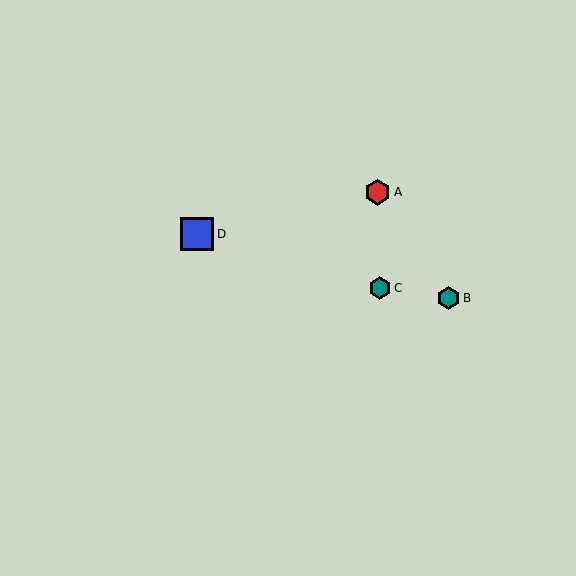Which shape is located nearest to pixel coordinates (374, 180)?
The red hexagon (labeled A) at (378, 192) is nearest to that location.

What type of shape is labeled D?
Shape D is a blue square.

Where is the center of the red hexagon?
The center of the red hexagon is at (378, 192).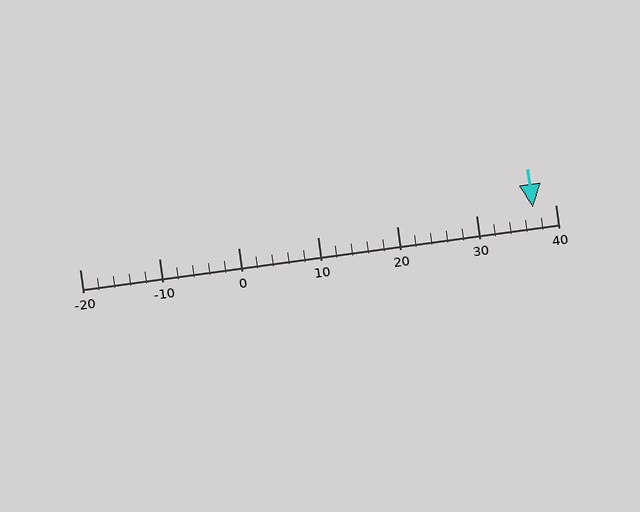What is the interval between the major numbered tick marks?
The major tick marks are spaced 10 units apart.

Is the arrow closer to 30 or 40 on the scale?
The arrow is closer to 40.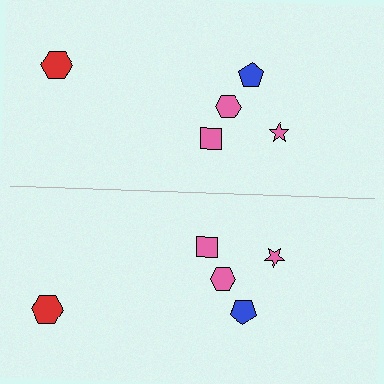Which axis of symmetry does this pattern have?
The pattern has a horizontal axis of symmetry running through the center of the image.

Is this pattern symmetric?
Yes, this pattern has bilateral (reflection) symmetry.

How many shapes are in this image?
There are 10 shapes in this image.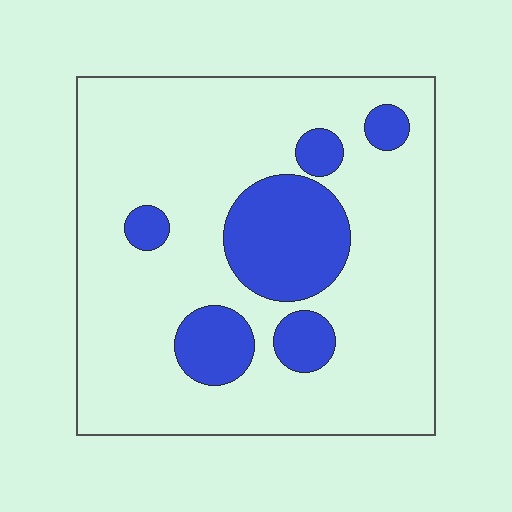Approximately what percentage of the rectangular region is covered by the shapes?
Approximately 20%.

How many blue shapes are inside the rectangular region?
6.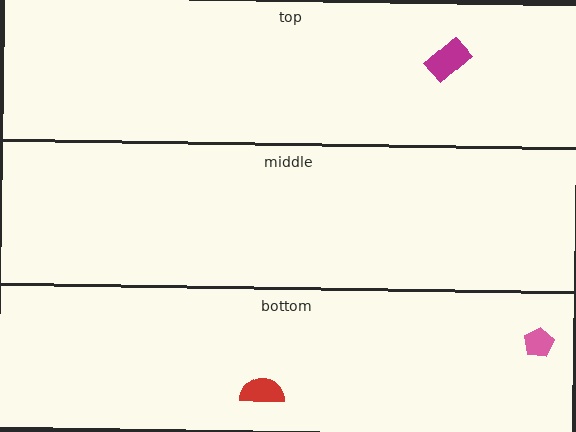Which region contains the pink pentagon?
The bottom region.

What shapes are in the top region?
The magenta rectangle.